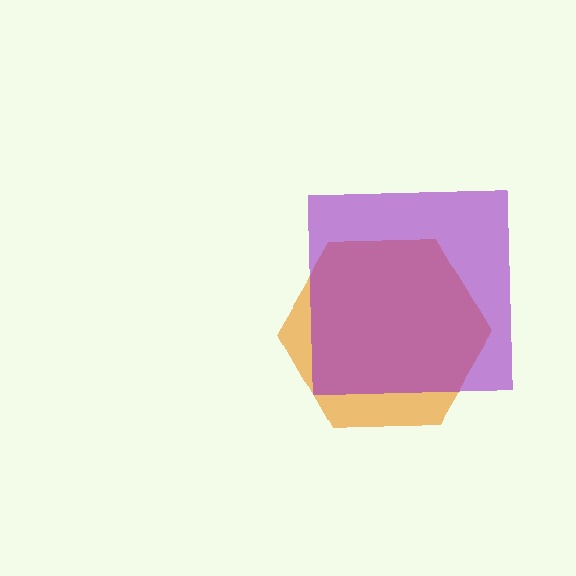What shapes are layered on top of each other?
The layered shapes are: an orange hexagon, a purple square.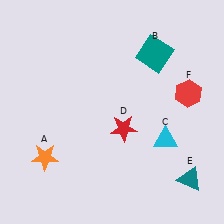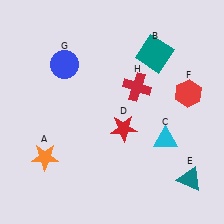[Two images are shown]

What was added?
A blue circle (G), a red cross (H) were added in Image 2.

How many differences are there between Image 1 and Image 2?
There are 2 differences between the two images.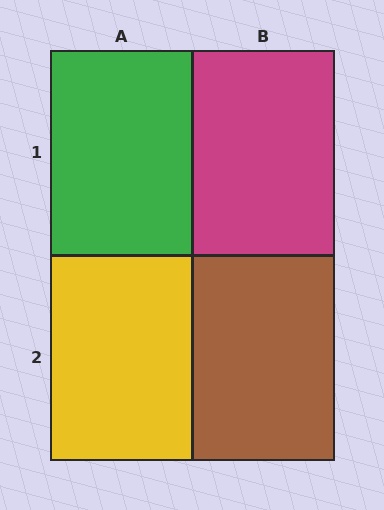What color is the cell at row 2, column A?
Yellow.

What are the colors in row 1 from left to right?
Green, magenta.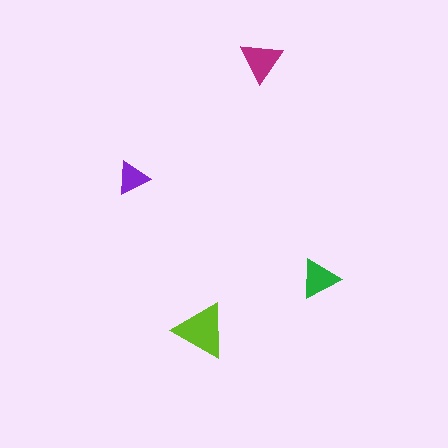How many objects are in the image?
There are 4 objects in the image.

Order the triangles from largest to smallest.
the lime one, the magenta one, the green one, the purple one.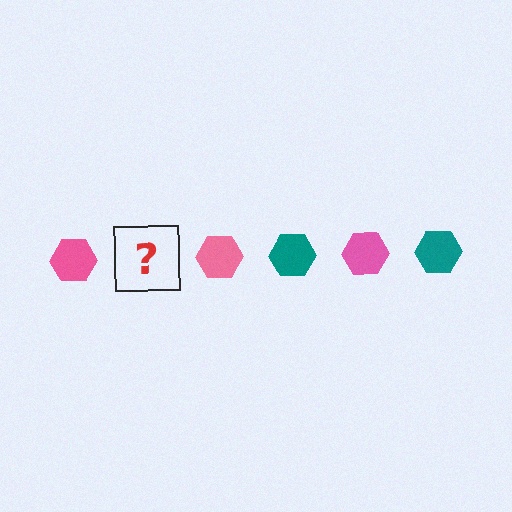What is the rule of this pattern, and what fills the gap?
The rule is that the pattern cycles through pink, teal hexagons. The gap should be filled with a teal hexagon.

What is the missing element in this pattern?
The missing element is a teal hexagon.